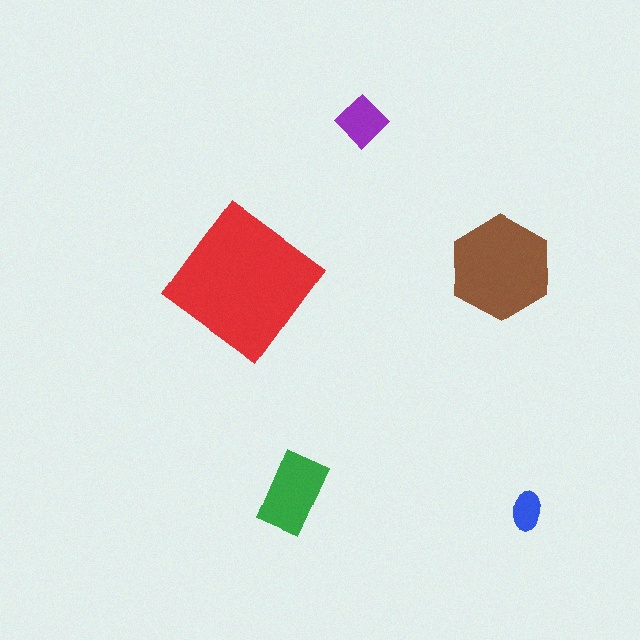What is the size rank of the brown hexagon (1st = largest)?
2nd.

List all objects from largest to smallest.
The red diamond, the brown hexagon, the green rectangle, the purple diamond, the blue ellipse.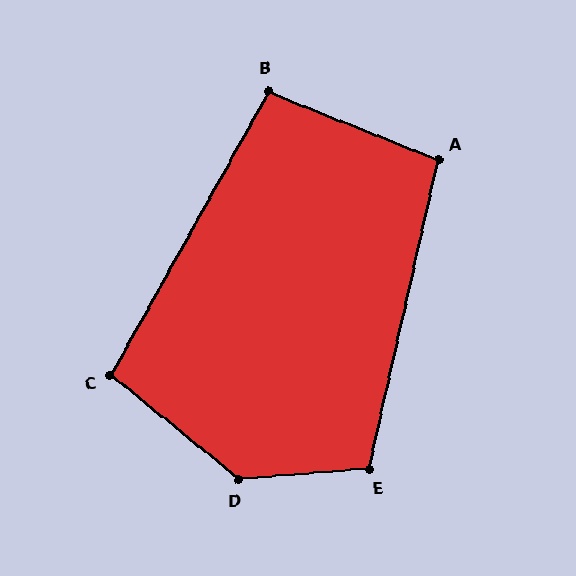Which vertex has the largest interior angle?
D, at approximately 136 degrees.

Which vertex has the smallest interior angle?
B, at approximately 97 degrees.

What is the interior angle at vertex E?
Approximately 108 degrees (obtuse).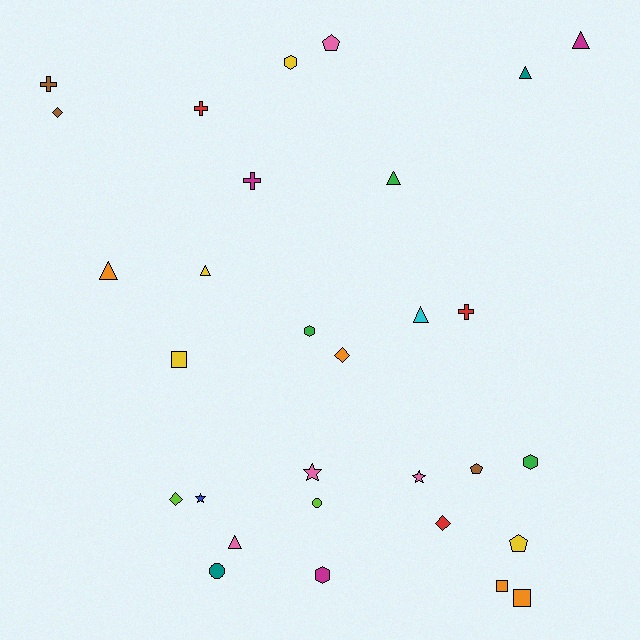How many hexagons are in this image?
There are 4 hexagons.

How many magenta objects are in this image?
There are 3 magenta objects.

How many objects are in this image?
There are 30 objects.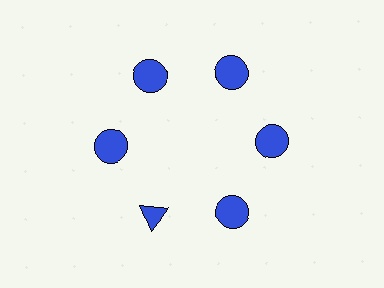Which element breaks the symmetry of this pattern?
The blue triangle at roughly the 7 o'clock position breaks the symmetry. All other shapes are blue circles.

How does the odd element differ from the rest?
It has a different shape: triangle instead of circle.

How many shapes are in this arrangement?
There are 6 shapes arranged in a ring pattern.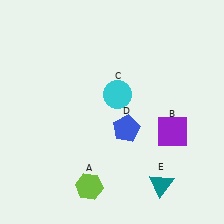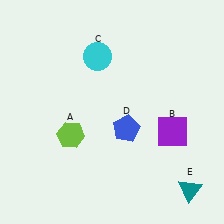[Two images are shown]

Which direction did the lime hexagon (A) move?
The lime hexagon (A) moved up.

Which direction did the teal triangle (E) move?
The teal triangle (E) moved right.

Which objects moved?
The objects that moved are: the lime hexagon (A), the cyan circle (C), the teal triangle (E).